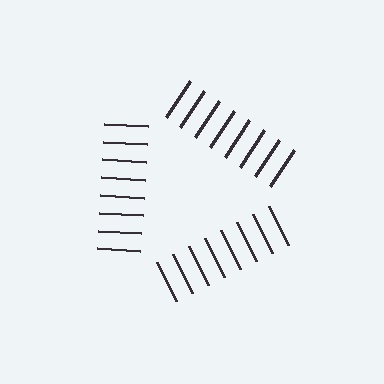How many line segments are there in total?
24 — 8 along each of the 3 edges.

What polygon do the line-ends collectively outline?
An illusory triangle — the line segments terminate on its edges but no continuous stroke is drawn.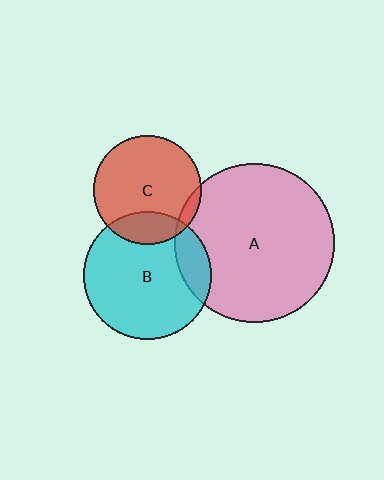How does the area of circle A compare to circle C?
Approximately 2.1 times.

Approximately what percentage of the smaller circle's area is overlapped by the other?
Approximately 5%.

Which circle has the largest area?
Circle A (pink).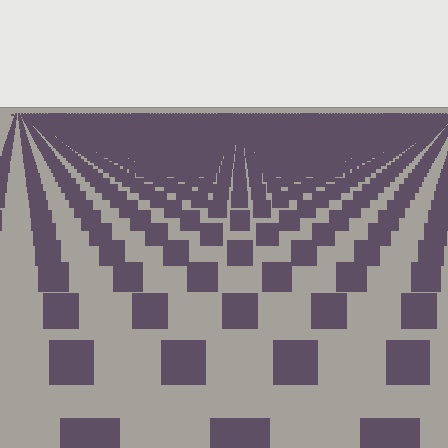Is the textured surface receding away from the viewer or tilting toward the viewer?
The surface is receding away from the viewer. Texture elements get smaller and denser toward the top.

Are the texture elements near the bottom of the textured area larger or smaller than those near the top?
Larger. Near the bottom, elements are closer to the viewer and appear at a bigger on-screen size.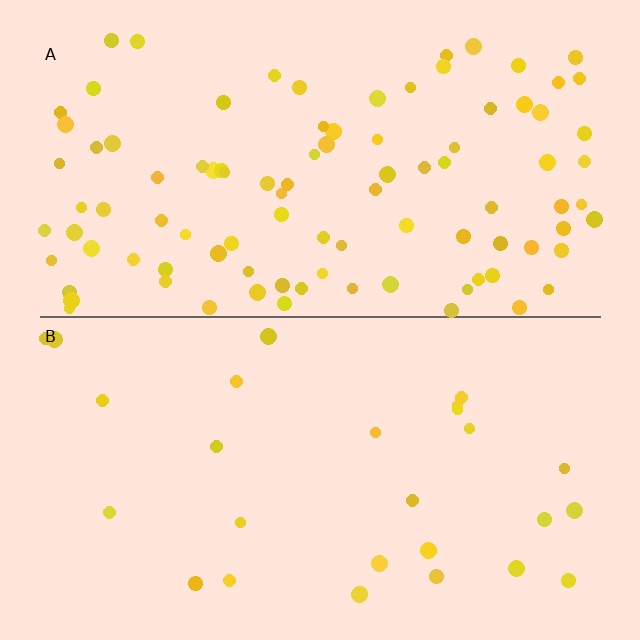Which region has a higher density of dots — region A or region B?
A (the top).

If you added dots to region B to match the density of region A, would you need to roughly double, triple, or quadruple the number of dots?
Approximately triple.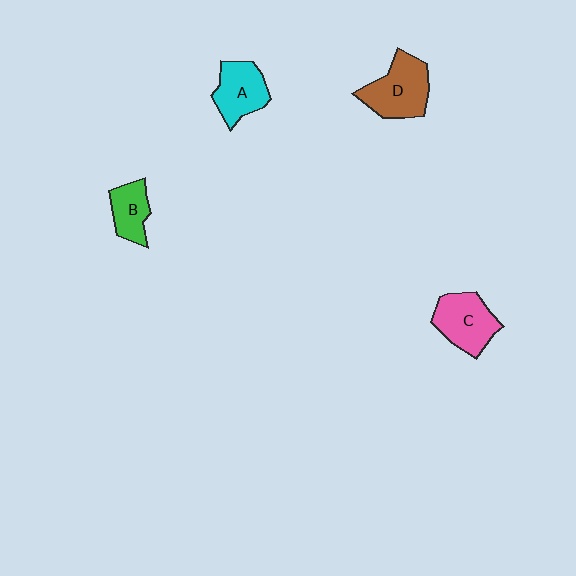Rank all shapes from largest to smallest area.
From largest to smallest: D (brown), C (pink), A (cyan), B (green).